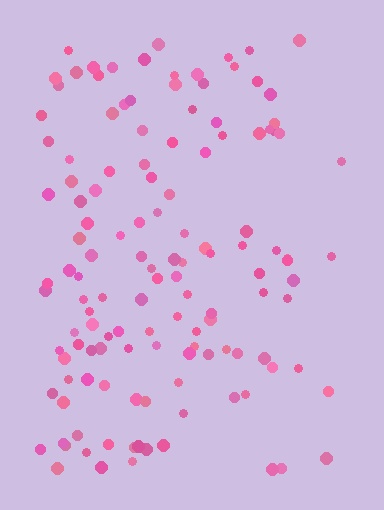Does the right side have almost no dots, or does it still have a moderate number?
Still a moderate number, just noticeably fewer than the left.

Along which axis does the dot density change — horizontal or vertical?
Horizontal.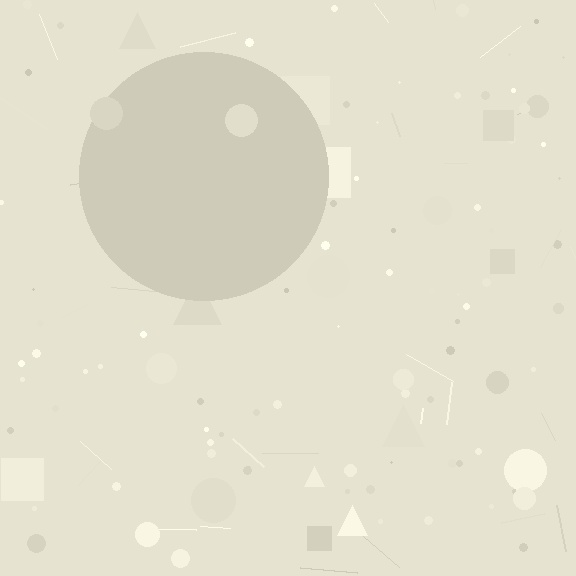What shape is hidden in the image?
A circle is hidden in the image.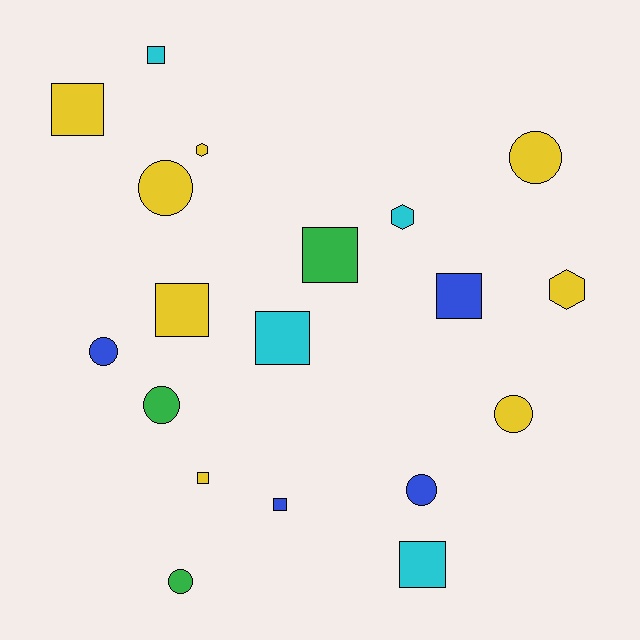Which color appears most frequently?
Yellow, with 8 objects.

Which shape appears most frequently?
Square, with 9 objects.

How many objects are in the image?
There are 19 objects.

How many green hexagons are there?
There are no green hexagons.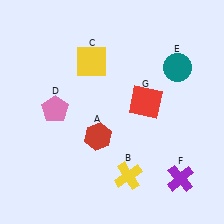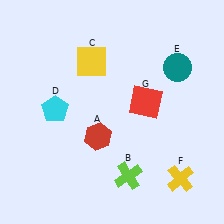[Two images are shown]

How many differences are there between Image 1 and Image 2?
There are 3 differences between the two images.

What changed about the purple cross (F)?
In Image 1, F is purple. In Image 2, it changed to yellow.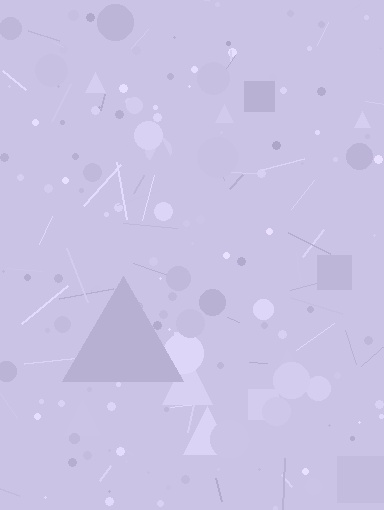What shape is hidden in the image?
A triangle is hidden in the image.